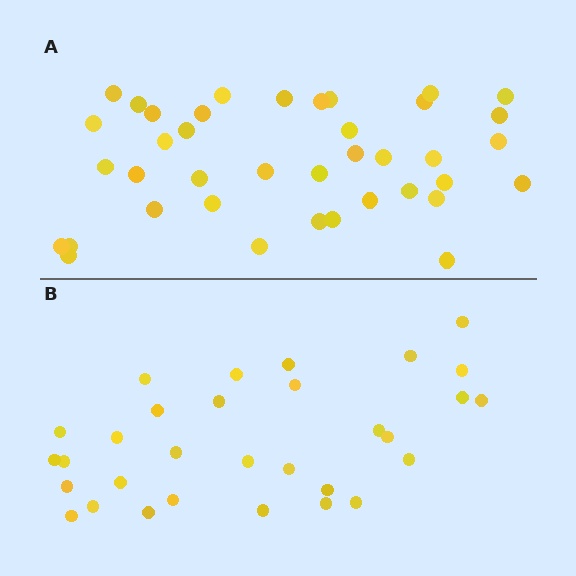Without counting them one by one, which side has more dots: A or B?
Region A (the top region) has more dots.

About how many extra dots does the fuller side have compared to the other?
Region A has roughly 8 or so more dots than region B.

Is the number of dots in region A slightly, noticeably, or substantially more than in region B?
Region A has noticeably more, but not dramatically so. The ratio is roughly 1.3 to 1.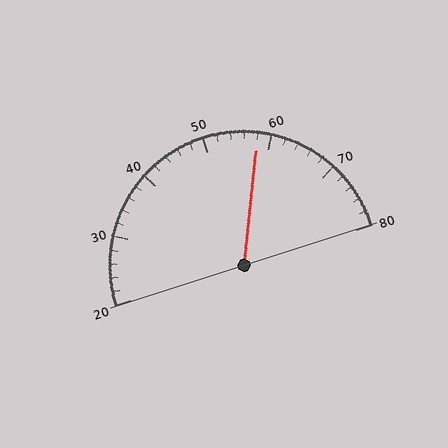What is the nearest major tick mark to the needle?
The nearest major tick mark is 60.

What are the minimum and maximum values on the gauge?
The gauge ranges from 20 to 80.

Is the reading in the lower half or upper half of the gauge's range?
The reading is in the upper half of the range (20 to 80).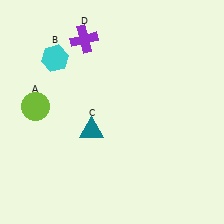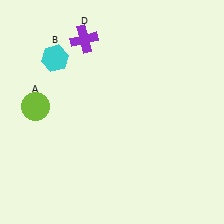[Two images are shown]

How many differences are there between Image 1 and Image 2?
There is 1 difference between the two images.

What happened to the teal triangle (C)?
The teal triangle (C) was removed in Image 2. It was in the bottom-left area of Image 1.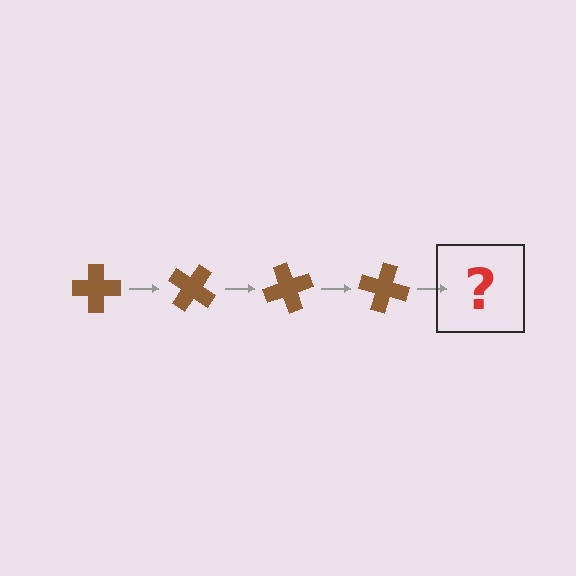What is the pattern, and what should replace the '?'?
The pattern is that the cross rotates 35 degrees each step. The '?' should be a brown cross rotated 140 degrees.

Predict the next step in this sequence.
The next step is a brown cross rotated 140 degrees.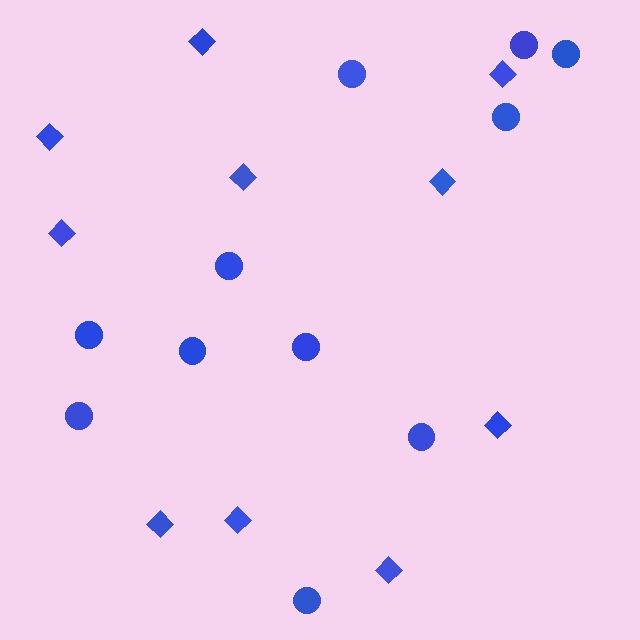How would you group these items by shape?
There are 2 groups: one group of diamonds (10) and one group of circles (11).